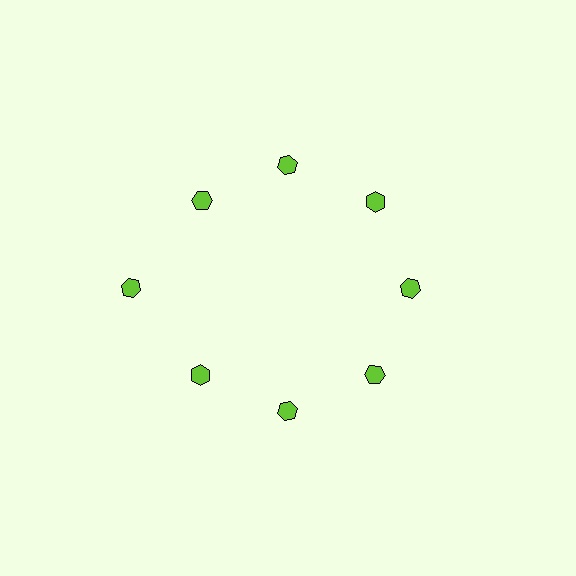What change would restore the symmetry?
The symmetry would be restored by moving it inward, back onto the ring so that all 8 hexagons sit at equal angles and equal distance from the center.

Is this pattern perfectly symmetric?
No. The 8 lime hexagons are arranged in a ring, but one element near the 9 o'clock position is pushed outward from the center, breaking the 8-fold rotational symmetry.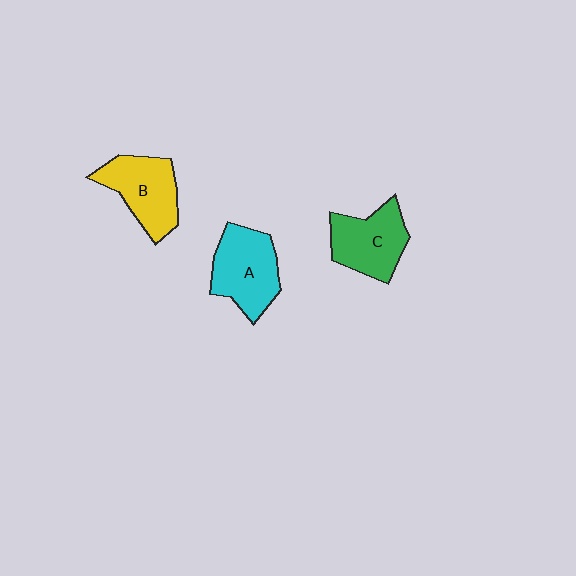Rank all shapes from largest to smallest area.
From largest to smallest: A (cyan), B (yellow), C (green).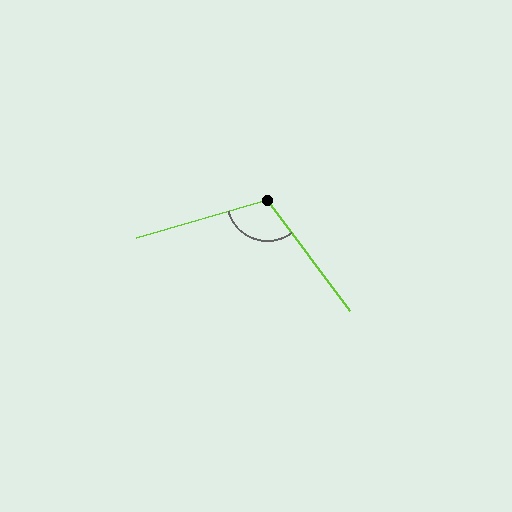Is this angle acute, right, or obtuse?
It is obtuse.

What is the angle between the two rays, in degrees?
Approximately 111 degrees.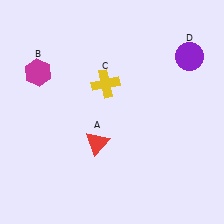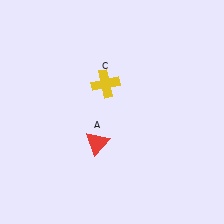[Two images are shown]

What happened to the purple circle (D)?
The purple circle (D) was removed in Image 2. It was in the top-right area of Image 1.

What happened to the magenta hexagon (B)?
The magenta hexagon (B) was removed in Image 2. It was in the top-left area of Image 1.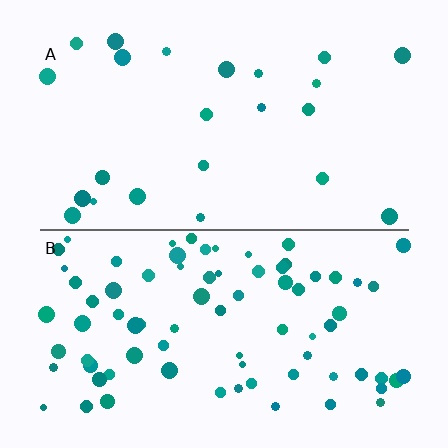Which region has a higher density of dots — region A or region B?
B (the bottom).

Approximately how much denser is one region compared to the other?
Approximately 3.3× — region B over region A.